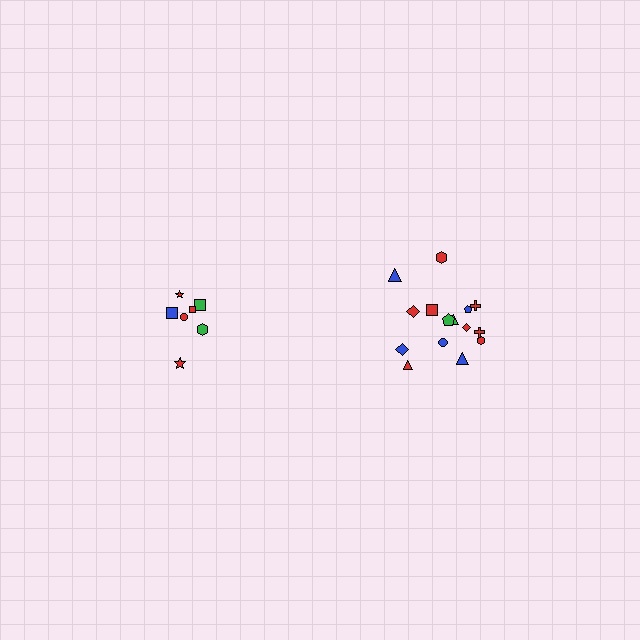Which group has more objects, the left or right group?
The right group.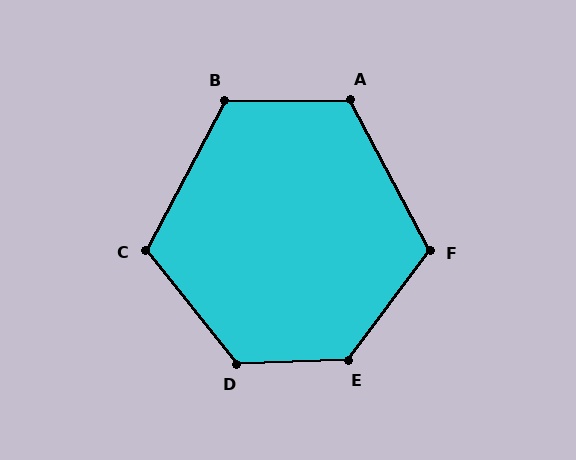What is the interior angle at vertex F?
Approximately 115 degrees (obtuse).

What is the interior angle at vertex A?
Approximately 118 degrees (obtuse).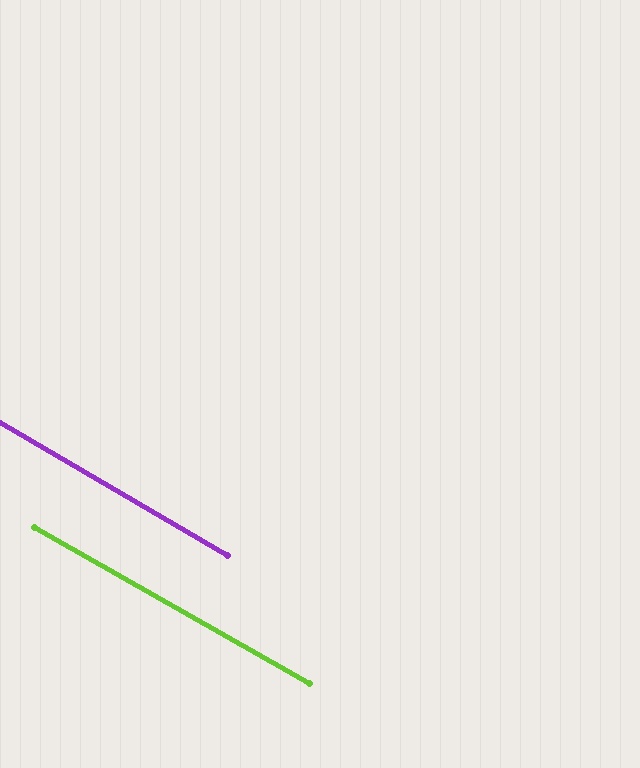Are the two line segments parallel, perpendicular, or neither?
Parallel — their directions differ by only 0.7°.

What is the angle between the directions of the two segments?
Approximately 1 degree.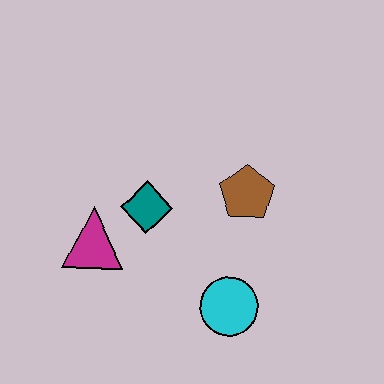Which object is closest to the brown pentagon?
The teal diamond is closest to the brown pentagon.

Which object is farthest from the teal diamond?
The cyan circle is farthest from the teal diamond.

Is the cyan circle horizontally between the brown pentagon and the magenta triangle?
Yes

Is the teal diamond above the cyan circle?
Yes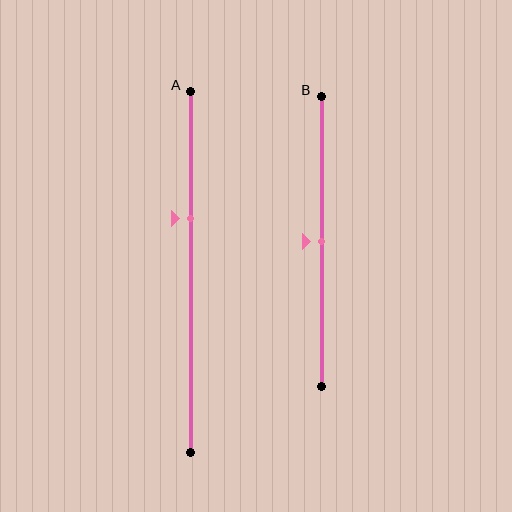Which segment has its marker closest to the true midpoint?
Segment B has its marker closest to the true midpoint.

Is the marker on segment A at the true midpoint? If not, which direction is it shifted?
No, the marker on segment A is shifted upward by about 15% of the segment length.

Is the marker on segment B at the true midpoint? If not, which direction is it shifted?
Yes, the marker on segment B is at the true midpoint.